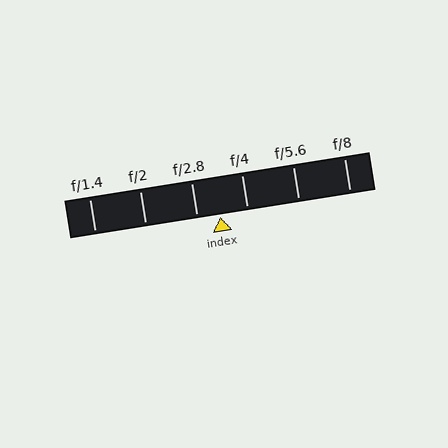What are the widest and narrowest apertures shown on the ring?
The widest aperture shown is f/1.4 and the narrowest is f/8.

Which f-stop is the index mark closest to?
The index mark is closest to f/2.8.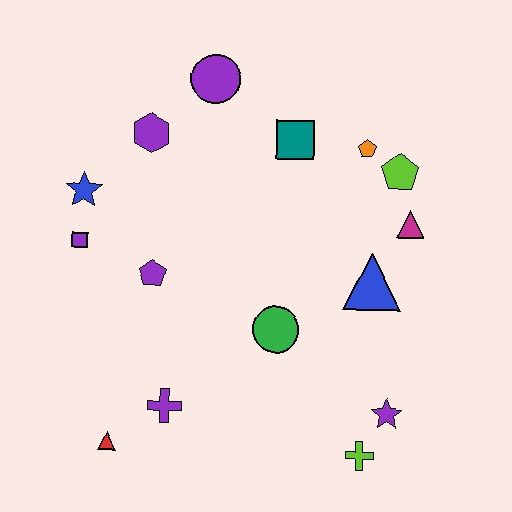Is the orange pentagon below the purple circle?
Yes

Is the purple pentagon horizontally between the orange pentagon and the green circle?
No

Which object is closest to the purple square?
The blue star is closest to the purple square.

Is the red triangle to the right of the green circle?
No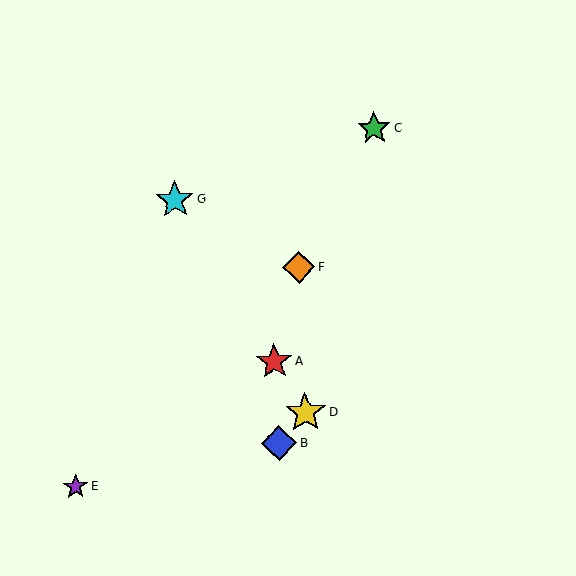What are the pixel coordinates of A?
Object A is at (274, 362).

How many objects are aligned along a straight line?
3 objects (A, D, G) are aligned along a straight line.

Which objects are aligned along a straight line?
Objects A, D, G are aligned along a straight line.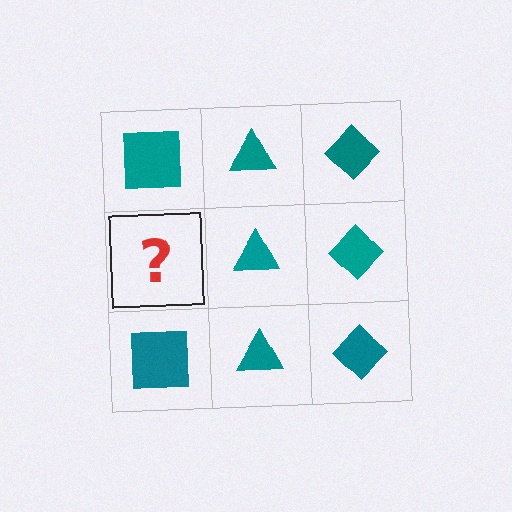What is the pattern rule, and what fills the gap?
The rule is that each column has a consistent shape. The gap should be filled with a teal square.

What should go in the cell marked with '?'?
The missing cell should contain a teal square.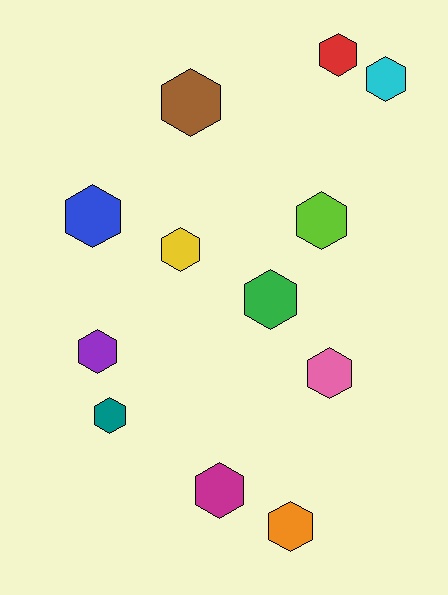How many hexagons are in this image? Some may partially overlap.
There are 12 hexagons.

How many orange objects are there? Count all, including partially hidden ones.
There is 1 orange object.